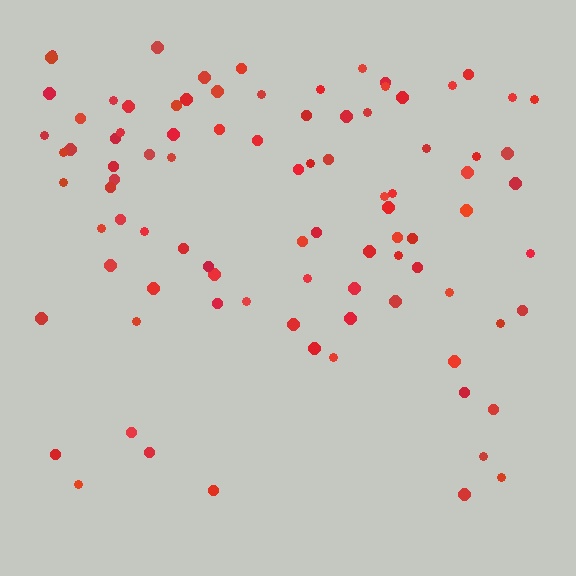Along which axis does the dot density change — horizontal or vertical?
Vertical.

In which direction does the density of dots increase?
From bottom to top, with the top side densest.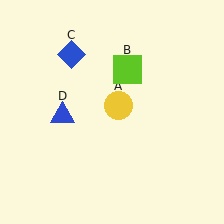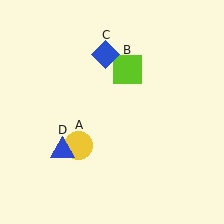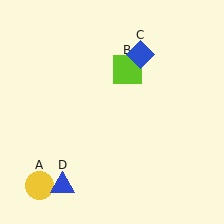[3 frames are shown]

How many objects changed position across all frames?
3 objects changed position: yellow circle (object A), blue diamond (object C), blue triangle (object D).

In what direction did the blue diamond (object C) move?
The blue diamond (object C) moved right.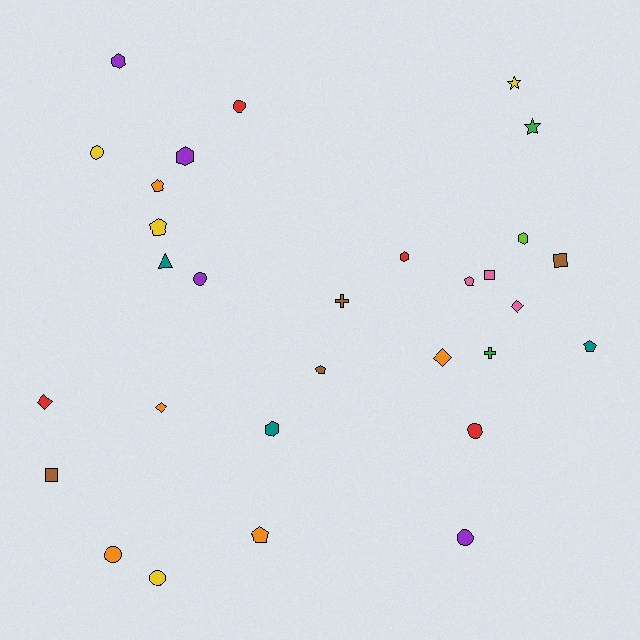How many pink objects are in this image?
There are 3 pink objects.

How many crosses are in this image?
There are 2 crosses.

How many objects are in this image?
There are 30 objects.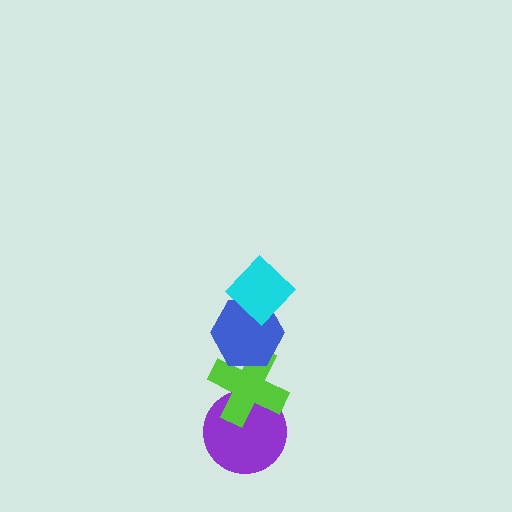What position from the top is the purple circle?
The purple circle is 4th from the top.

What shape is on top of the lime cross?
The blue hexagon is on top of the lime cross.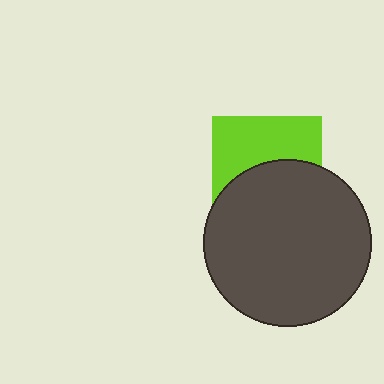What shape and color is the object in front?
The object in front is a dark gray circle.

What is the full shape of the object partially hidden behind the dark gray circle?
The partially hidden object is a lime square.